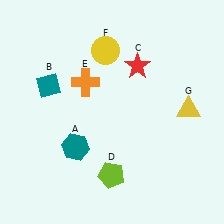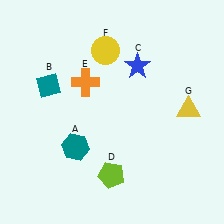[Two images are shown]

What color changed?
The star (C) changed from red in Image 1 to blue in Image 2.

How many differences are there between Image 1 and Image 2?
There is 1 difference between the two images.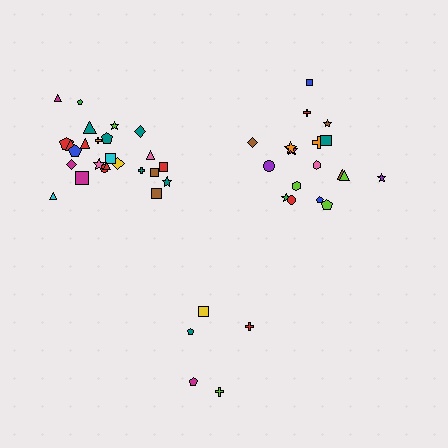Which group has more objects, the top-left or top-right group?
The top-left group.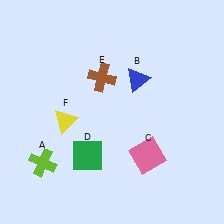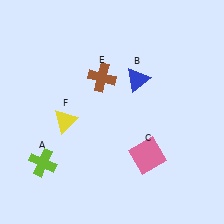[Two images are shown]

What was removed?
The green square (D) was removed in Image 2.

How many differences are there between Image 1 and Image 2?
There is 1 difference between the two images.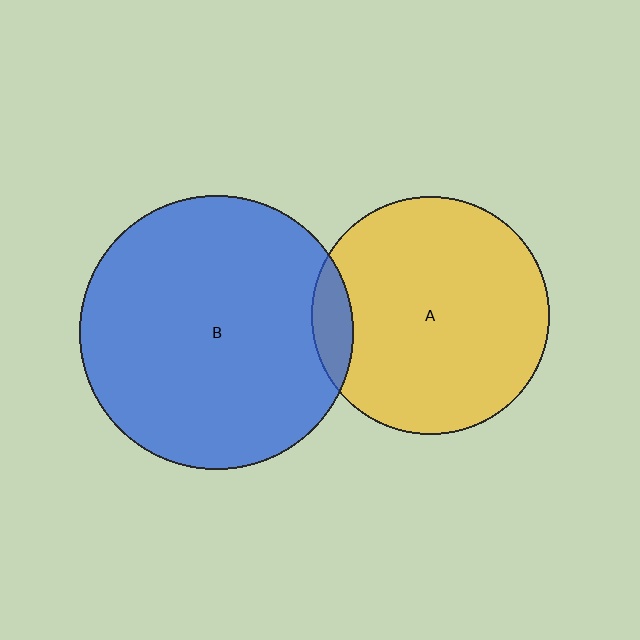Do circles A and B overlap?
Yes.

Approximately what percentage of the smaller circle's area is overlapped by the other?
Approximately 10%.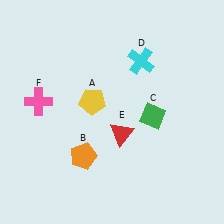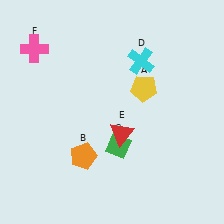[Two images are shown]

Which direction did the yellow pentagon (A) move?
The yellow pentagon (A) moved right.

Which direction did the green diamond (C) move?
The green diamond (C) moved left.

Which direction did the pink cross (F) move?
The pink cross (F) moved up.